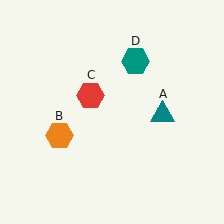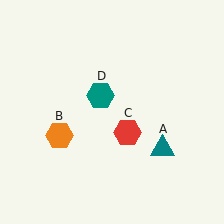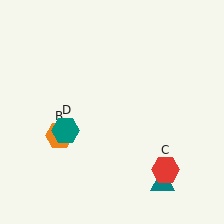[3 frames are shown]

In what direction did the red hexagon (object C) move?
The red hexagon (object C) moved down and to the right.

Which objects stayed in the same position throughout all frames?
Orange hexagon (object B) remained stationary.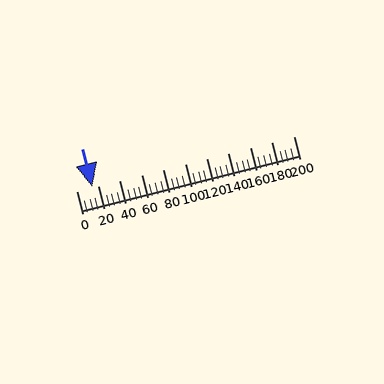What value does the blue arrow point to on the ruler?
The blue arrow points to approximately 15.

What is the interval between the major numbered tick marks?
The major tick marks are spaced 20 units apart.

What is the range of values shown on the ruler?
The ruler shows values from 0 to 200.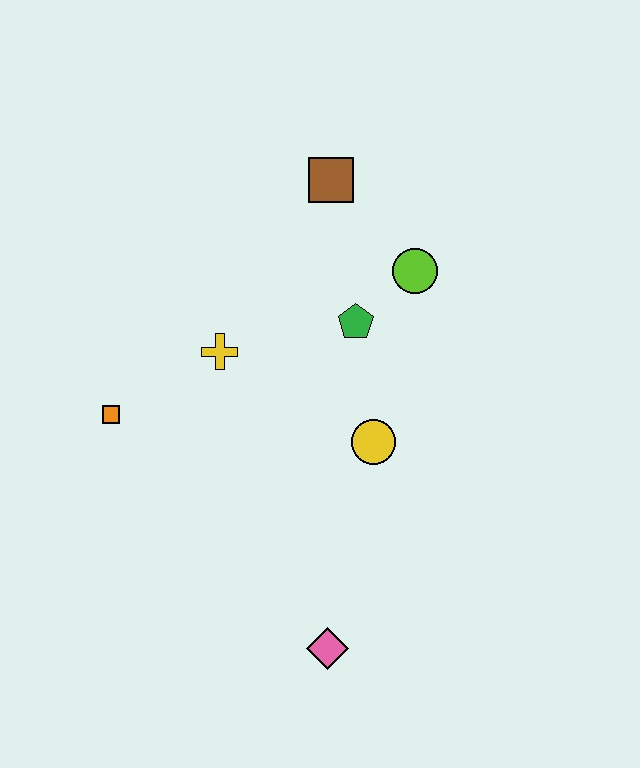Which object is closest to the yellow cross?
The orange square is closest to the yellow cross.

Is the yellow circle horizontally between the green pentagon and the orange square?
No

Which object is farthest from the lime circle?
The pink diamond is farthest from the lime circle.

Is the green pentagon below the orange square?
No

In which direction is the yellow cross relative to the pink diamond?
The yellow cross is above the pink diamond.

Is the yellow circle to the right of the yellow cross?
Yes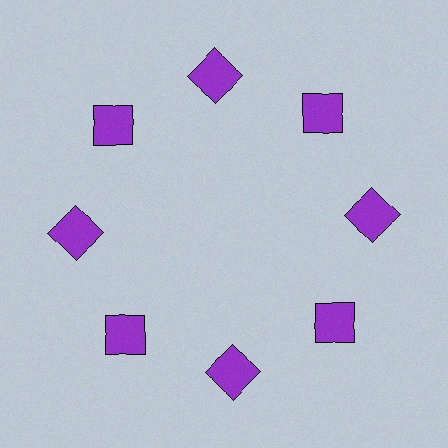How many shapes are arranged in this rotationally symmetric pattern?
There are 8 shapes, arranged in 8 groups of 1.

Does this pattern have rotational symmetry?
Yes, this pattern has 8-fold rotational symmetry. It looks the same after rotating 45 degrees around the center.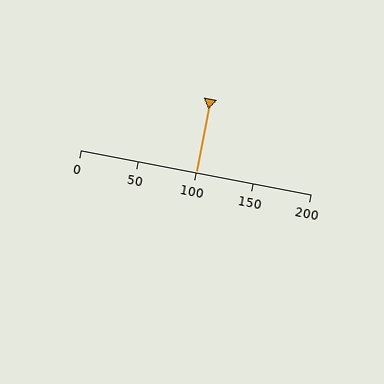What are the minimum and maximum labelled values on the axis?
The axis runs from 0 to 200.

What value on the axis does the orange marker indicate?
The marker indicates approximately 100.